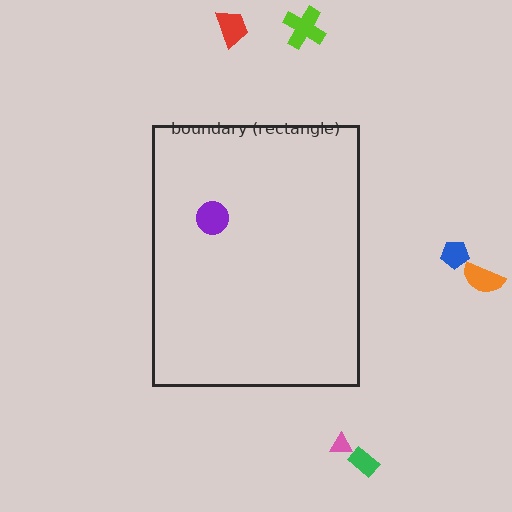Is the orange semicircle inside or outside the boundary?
Outside.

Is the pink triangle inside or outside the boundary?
Outside.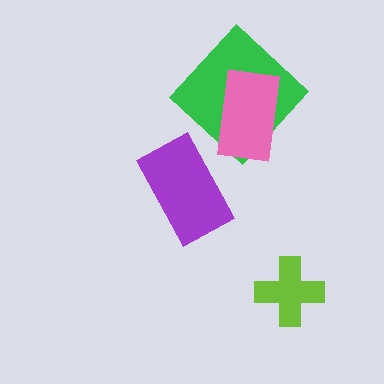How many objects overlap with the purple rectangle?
0 objects overlap with the purple rectangle.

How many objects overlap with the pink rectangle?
1 object overlaps with the pink rectangle.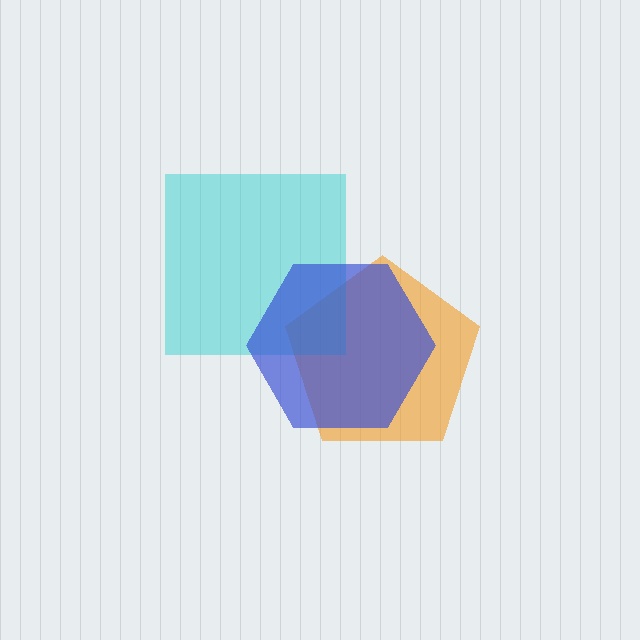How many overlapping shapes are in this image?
There are 3 overlapping shapes in the image.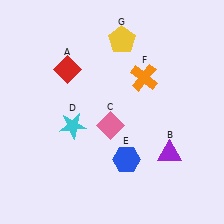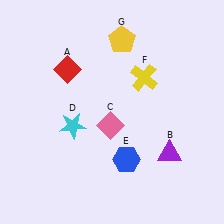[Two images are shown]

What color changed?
The cross (F) changed from orange in Image 1 to yellow in Image 2.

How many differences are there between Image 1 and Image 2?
There is 1 difference between the two images.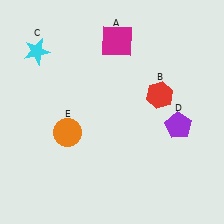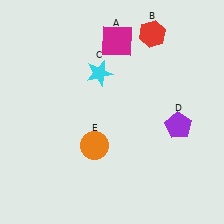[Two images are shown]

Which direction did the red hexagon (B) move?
The red hexagon (B) moved up.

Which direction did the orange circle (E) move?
The orange circle (E) moved right.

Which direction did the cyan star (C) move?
The cyan star (C) moved right.